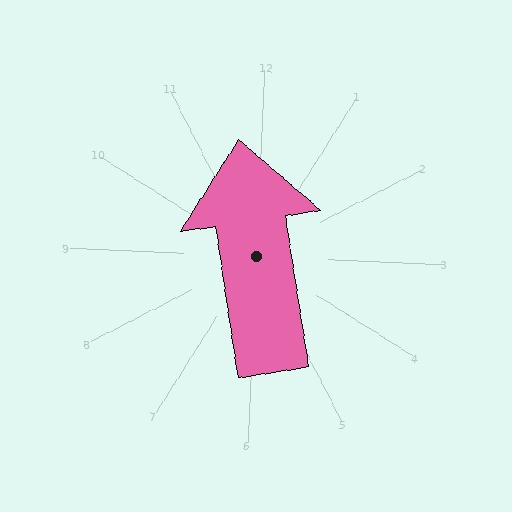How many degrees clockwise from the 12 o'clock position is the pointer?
Approximately 349 degrees.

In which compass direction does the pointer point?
North.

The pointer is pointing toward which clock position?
Roughly 12 o'clock.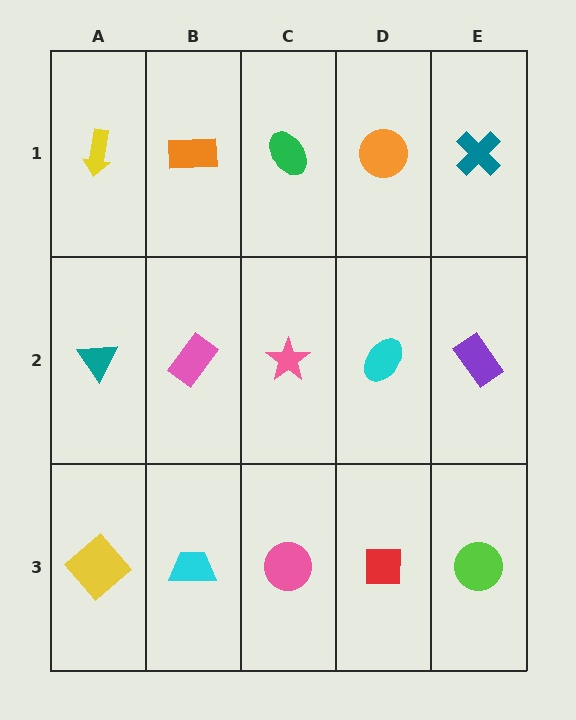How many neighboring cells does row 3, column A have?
2.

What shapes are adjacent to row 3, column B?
A pink rectangle (row 2, column B), a yellow diamond (row 3, column A), a pink circle (row 3, column C).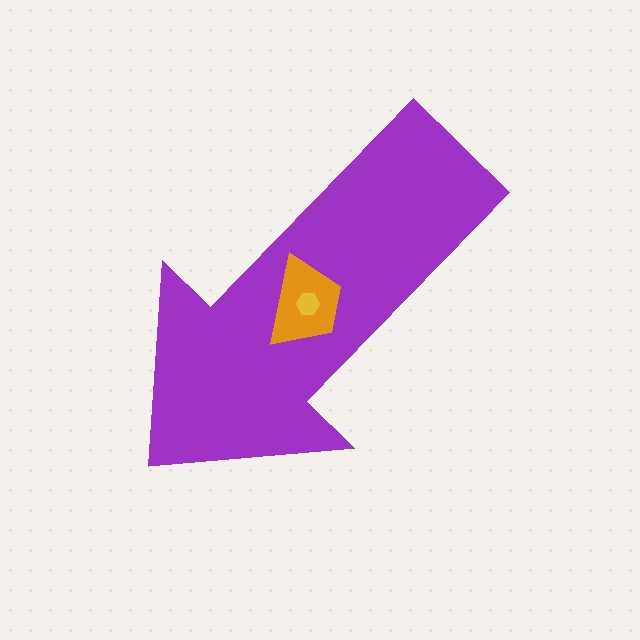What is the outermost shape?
The purple arrow.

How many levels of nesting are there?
3.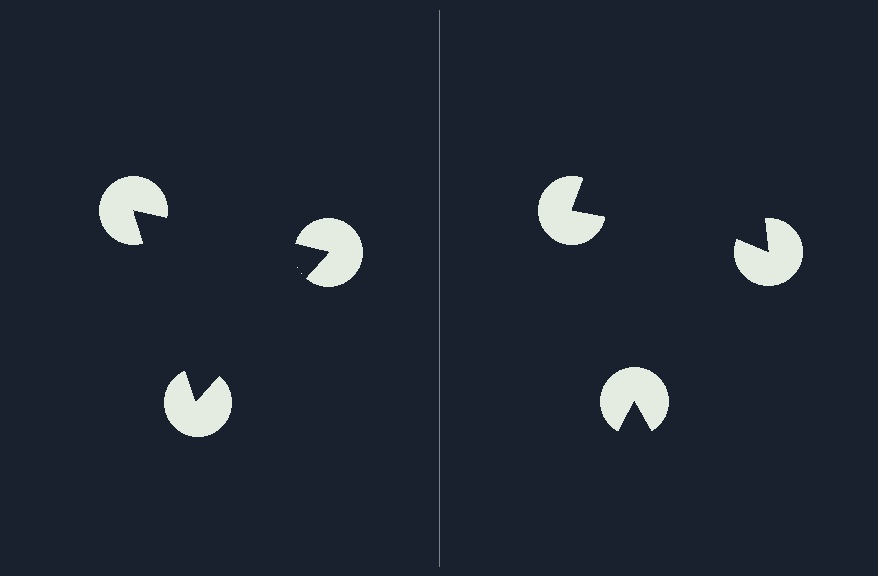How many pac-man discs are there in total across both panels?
6 — 3 on each side.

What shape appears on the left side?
An illusory triangle.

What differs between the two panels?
The pac-man discs are positioned identically on both sides; only the wedge orientations differ. On the left they align to a triangle; on the right they are misaligned.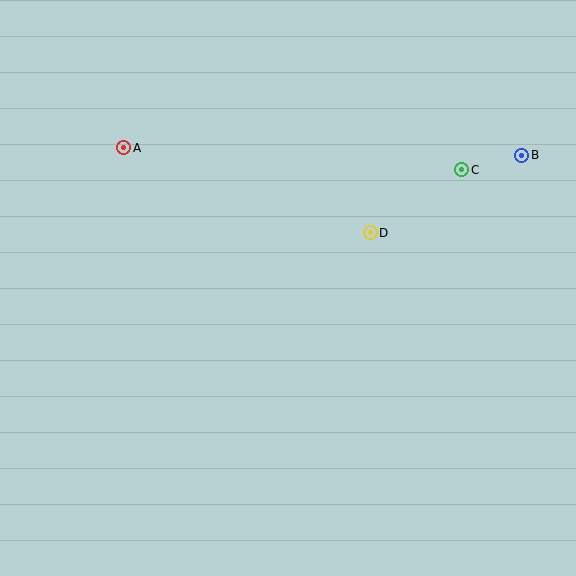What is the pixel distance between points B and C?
The distance between B and C is 62 pixels.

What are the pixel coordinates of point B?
Point B is at (522, 155).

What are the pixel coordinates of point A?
Point A is at (124, 148).